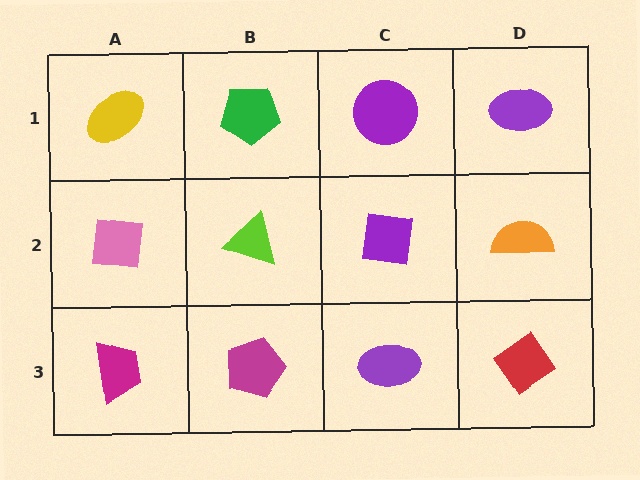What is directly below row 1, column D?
An orange semicircle.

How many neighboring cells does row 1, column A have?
2.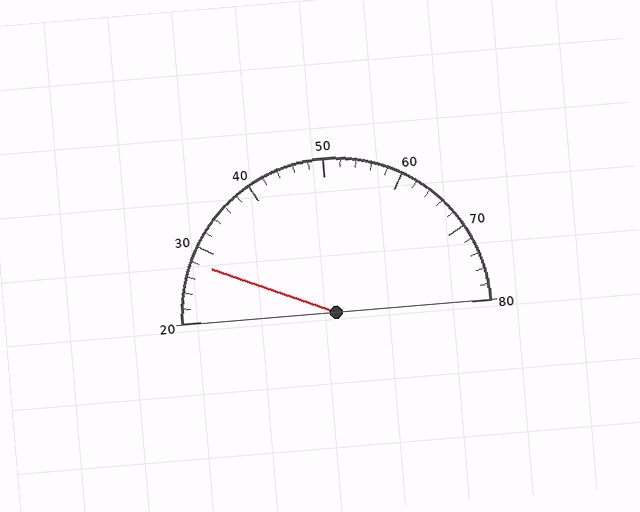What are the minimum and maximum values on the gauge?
The gauge ranges from 20 to 80.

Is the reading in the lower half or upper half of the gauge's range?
The reading is in the lower half of the range (20 to 80).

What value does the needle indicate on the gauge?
The needle indicates approximately 28.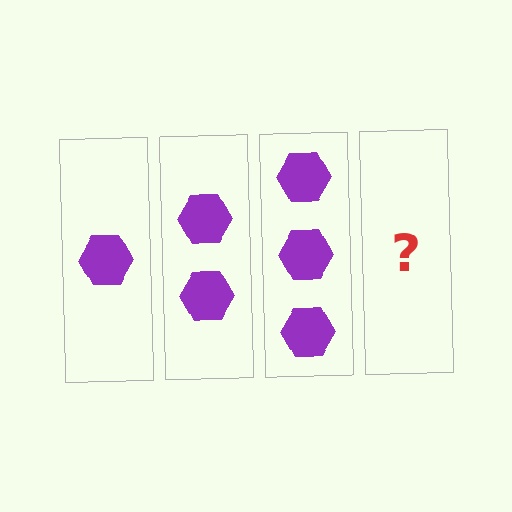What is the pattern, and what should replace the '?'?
The pattern is that each step adds one more hexagon. The '?' should be 4 hexagons.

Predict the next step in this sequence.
The next step is 4 hexagons.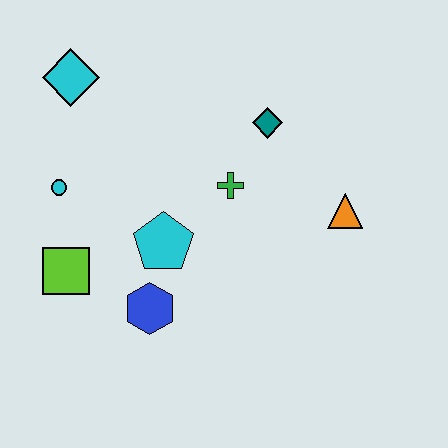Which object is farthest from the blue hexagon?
The cyan diamond is farthest from the blue hexagon.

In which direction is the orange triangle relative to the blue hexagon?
The orange triangle is to the right of the blue hexagon.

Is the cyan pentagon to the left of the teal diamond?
Yes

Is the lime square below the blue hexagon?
No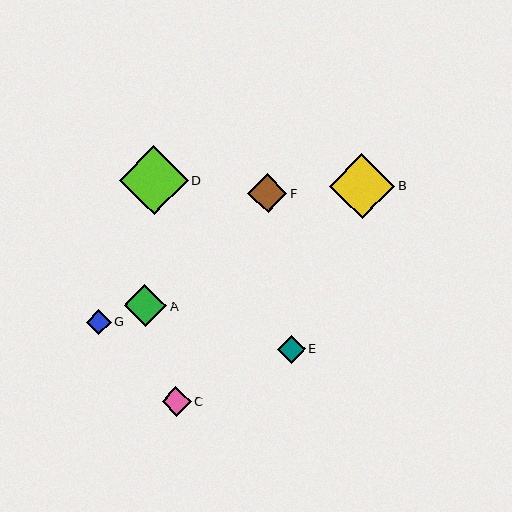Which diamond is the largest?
Diamond D is the largest with a size of approximately 69 pixels.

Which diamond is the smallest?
Diamond G is the smallest with a size of approximately 25 pixels.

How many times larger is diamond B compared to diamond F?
Diamond B is approximately 1.7 times the size of diamond F.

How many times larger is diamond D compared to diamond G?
Diamond D is approximately 2.7 times the size of diamond G.